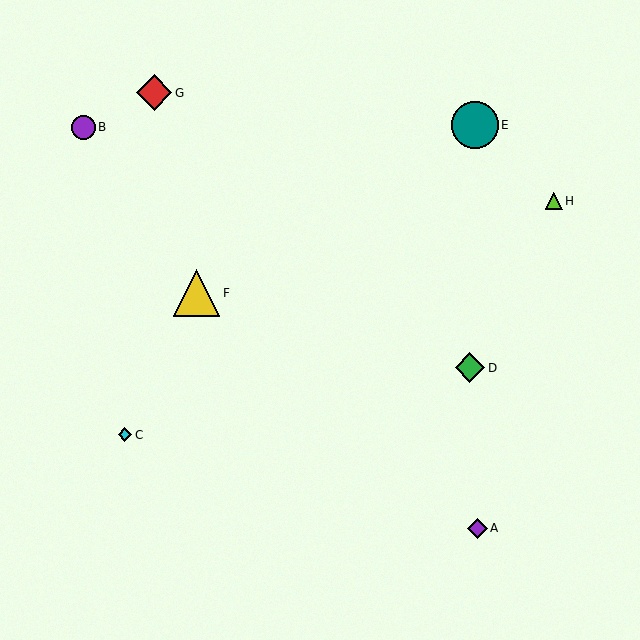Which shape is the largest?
The teal circle (labeled E) is the largest.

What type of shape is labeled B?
Shape B is a purple circle.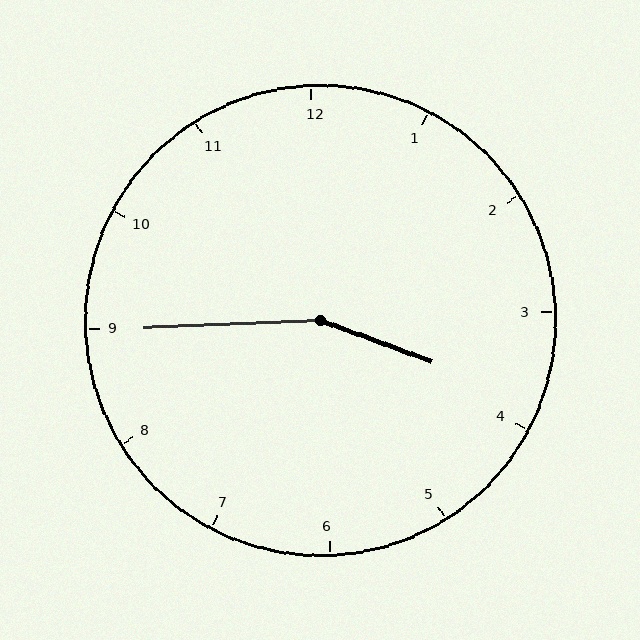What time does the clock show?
3:45.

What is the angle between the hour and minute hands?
Approximately 158 degrees.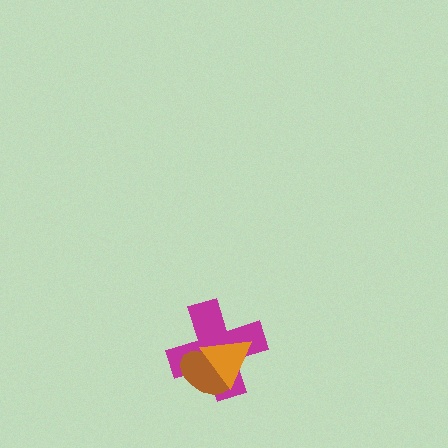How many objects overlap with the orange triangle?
2 objects overlap with the orange triangle.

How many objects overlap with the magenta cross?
2 objects overlap with the magenta cross.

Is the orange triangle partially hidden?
No, no other shape covers it.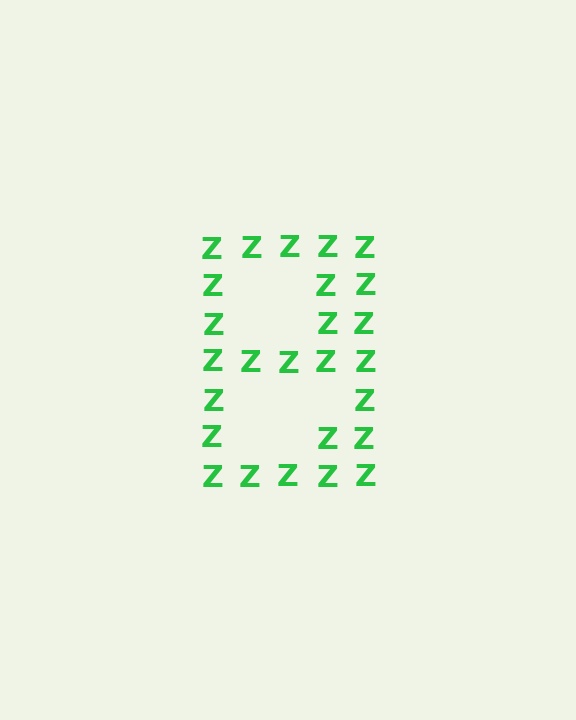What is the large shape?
The large shape is the letter B.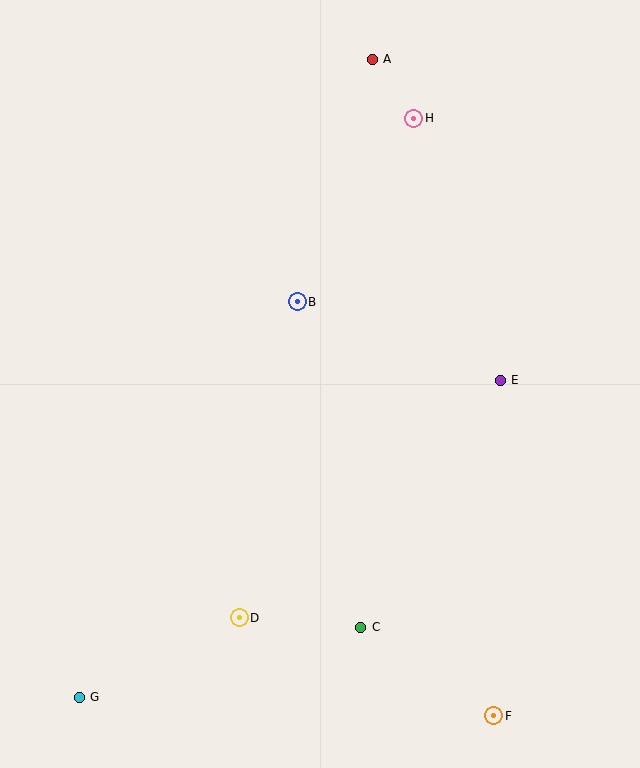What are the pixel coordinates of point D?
Point D is at (239, 618).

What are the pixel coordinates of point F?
Point F is at (494, 716).